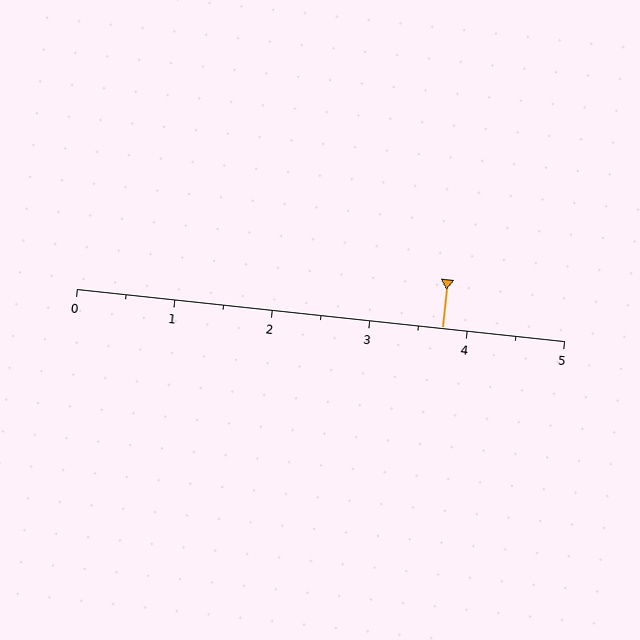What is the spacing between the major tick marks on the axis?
The major ticks are spaced 1 apart.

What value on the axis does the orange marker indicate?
The marker indicates approximately 3.8.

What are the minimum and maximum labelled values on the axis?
The axis runs from 0 to 5.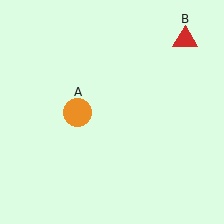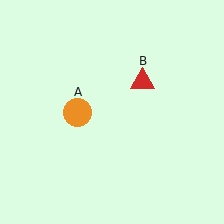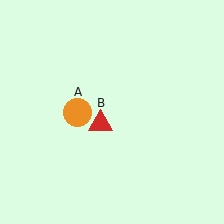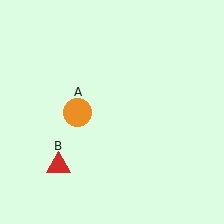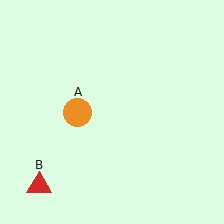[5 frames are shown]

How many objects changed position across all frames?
1 object changed position: red triangle (object B).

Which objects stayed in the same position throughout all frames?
Orange circle (object A) remained stationary.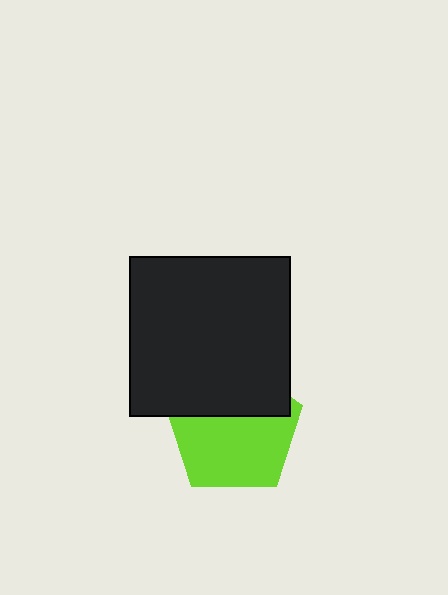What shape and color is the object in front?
The object in front is a black square.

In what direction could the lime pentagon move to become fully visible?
The lime pentagon could move down. That would shift it out from behind the black square entirely.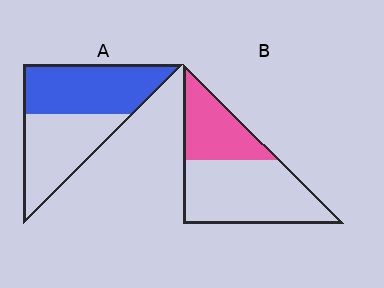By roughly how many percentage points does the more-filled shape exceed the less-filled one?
By roughly 15 percentage points (A over B).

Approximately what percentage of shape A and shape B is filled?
A is approximately 55% and B is approximately 35%.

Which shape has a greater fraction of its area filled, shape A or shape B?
Shape A.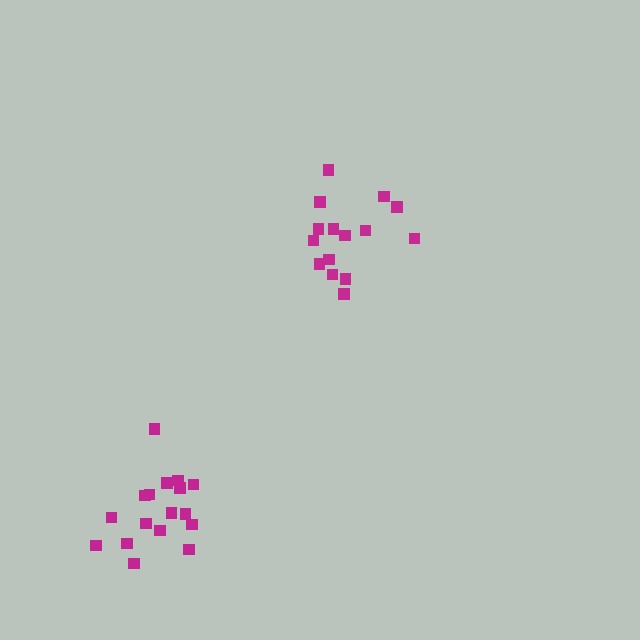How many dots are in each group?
Group 1: 17 dots, Group 2: 15 dots (32 total).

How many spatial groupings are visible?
There are 2 spatial groupings.